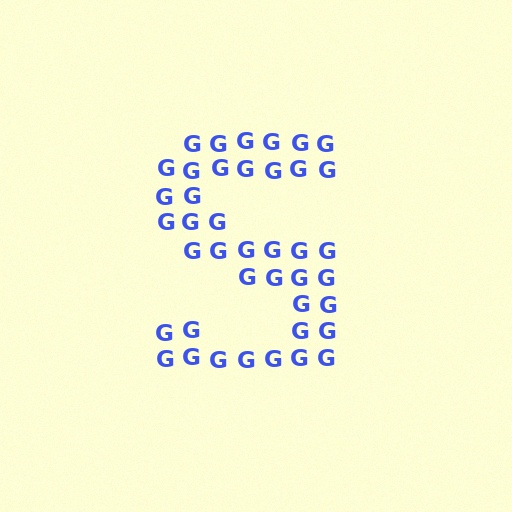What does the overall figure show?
The overall figure shows the letter S.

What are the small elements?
The small elements are letter G's.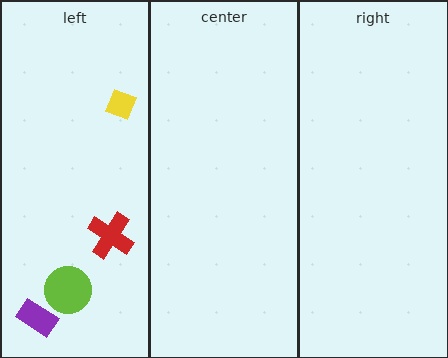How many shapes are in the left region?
4.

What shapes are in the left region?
The yellow diamond, the lime circle, the red cross, the purple rectangle.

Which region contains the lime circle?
The left region.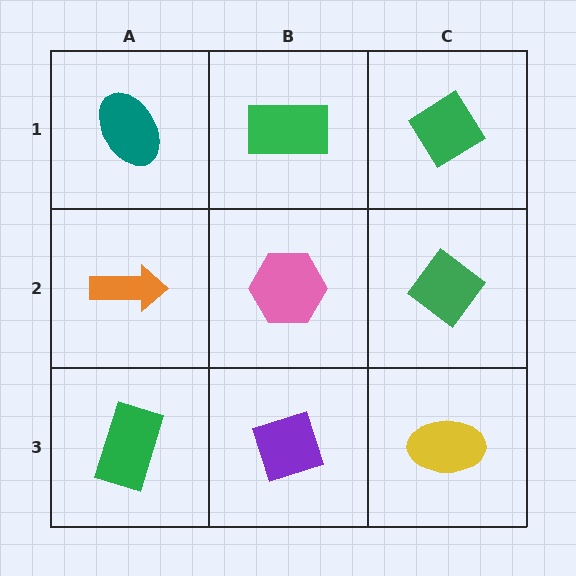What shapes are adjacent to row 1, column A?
An orange arrow (row 2, column A), a green rectangle (row 1, column B).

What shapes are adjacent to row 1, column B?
A pink hexagon (row 2, column B), a teal ellipse (row 1, column A), a green diamond (row 1, column C).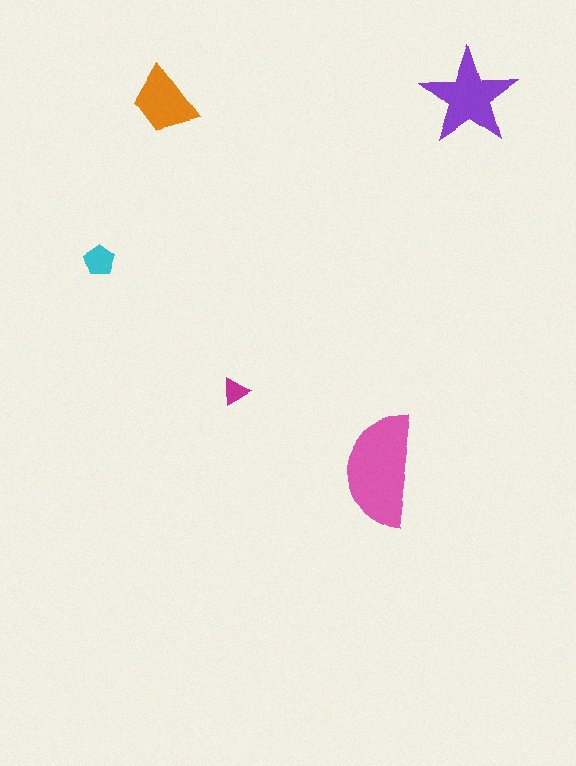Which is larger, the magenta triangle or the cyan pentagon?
The cyan pentagon.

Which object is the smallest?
The magenta triangle.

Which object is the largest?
The pink semicircle.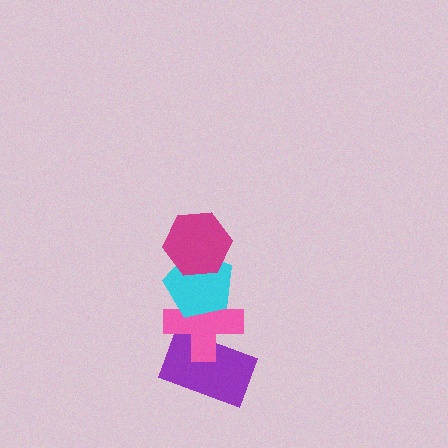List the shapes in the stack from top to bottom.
From top to bottom: the magenta hexagon, the cyan pentagon, the pink cross, the purple rectangle.